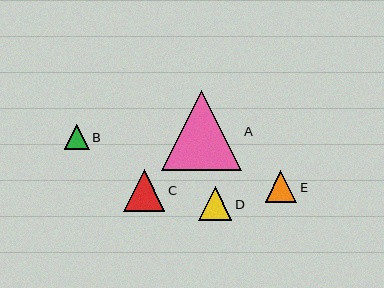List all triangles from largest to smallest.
From largest to smallest: A, C, D, E, B.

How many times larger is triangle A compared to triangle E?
Triangle A is approximately 2.5 times the size of triangle E.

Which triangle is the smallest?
Triangle B is the smallest with a size of approximately 25 pixels.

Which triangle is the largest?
Triangle A is the largest with a size of approximately 80 pixels.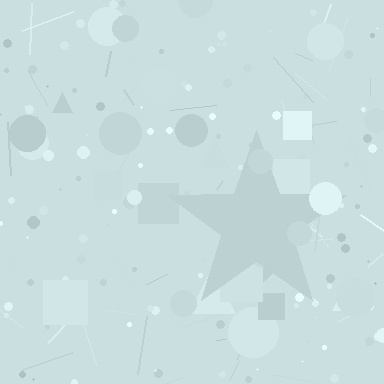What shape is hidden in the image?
A star is hidden in the image.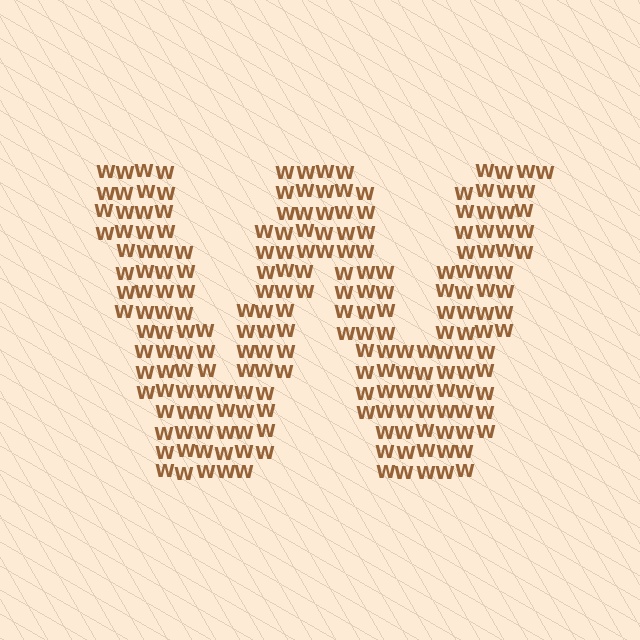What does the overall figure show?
The overall figure shows the letter W.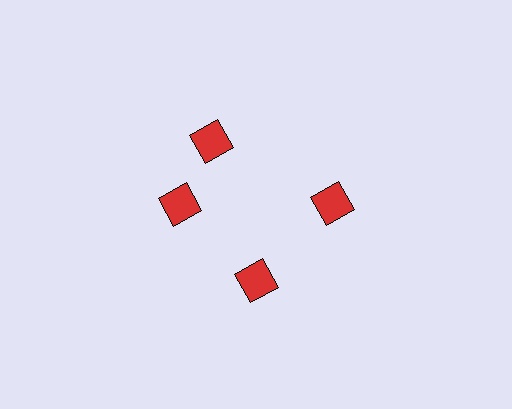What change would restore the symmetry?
The symmetry would be restored by rotating it back into even spacing with its neighbors so that all 4 squares sit at equal angles and equal distance from the center.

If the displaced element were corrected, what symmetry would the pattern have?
It would have 4-fold rotational symmetry — the pattern would map onto itself every 90 degrees.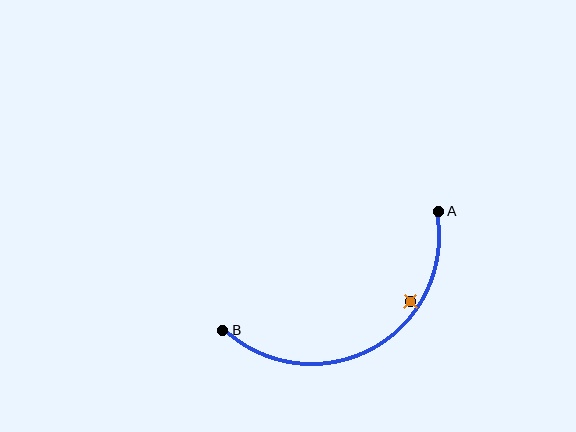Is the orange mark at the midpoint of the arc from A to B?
No — the orange mark does not lie on the arc at all. It sits slightly inside the curve.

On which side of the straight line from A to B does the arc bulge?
The arc bulges below the straight line connecting A and B.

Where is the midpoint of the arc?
The arc midpoint is the point on the curve farthest from the straight line joining A and B. It sits below that line.